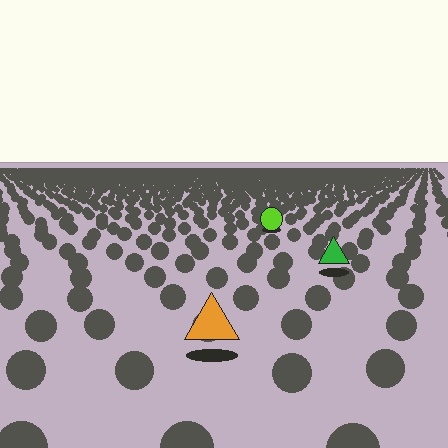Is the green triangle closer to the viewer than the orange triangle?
No. The orange triangle is closer — you can tell from the texture gradient: the ground texture is coarser near it.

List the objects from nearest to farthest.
From nearest to farthest: the orange triangle, the green triangle, the lime circle.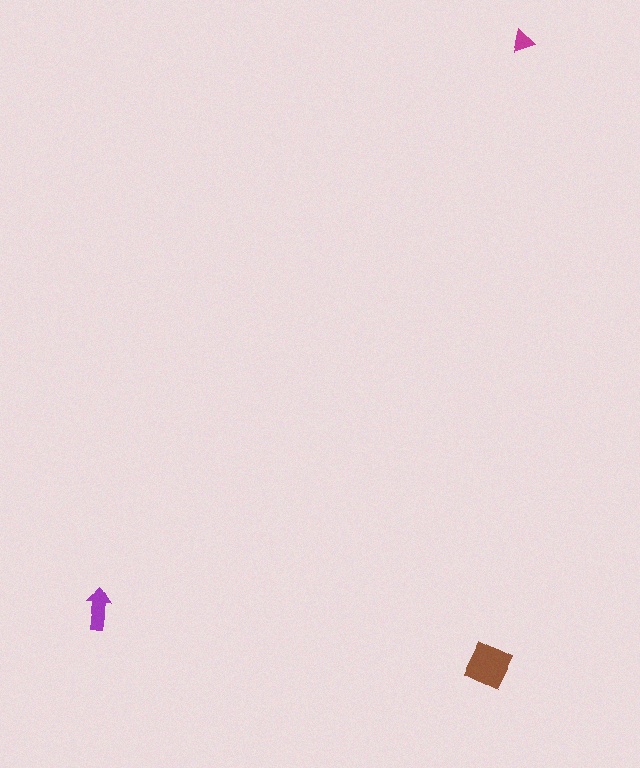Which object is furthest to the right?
The magenta triangle is rightmost.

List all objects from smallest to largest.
The magenta triangle, the purple arrow, the brown square.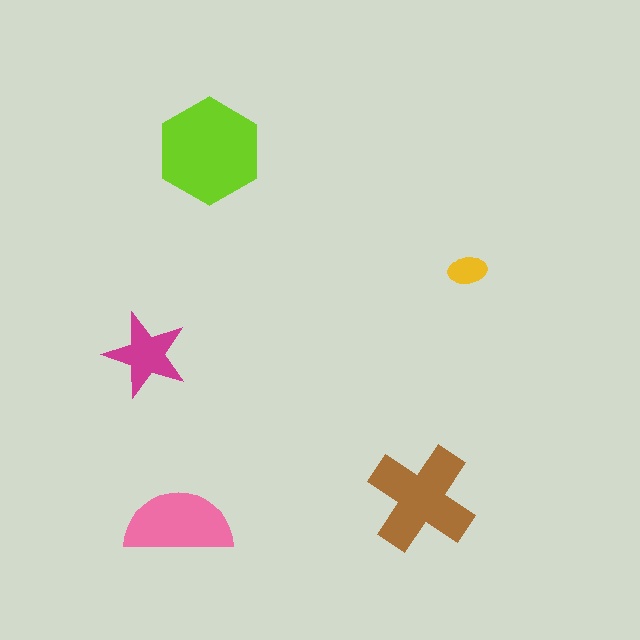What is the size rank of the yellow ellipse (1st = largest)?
5th.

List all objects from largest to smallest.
The lime hexagon, the brown cross, the pink semicircle, the magenta star, the yellow ellipse.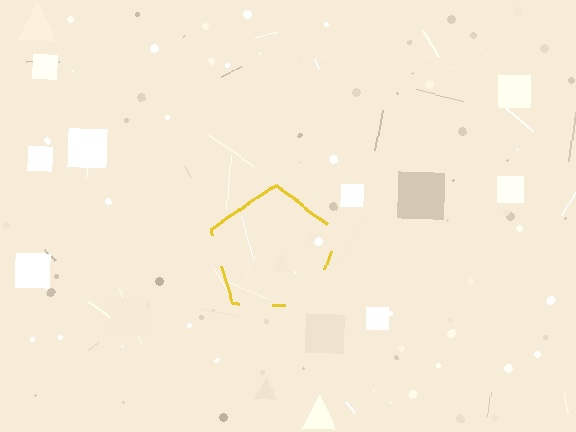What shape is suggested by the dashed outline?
The dashed outline suggests a pentagon.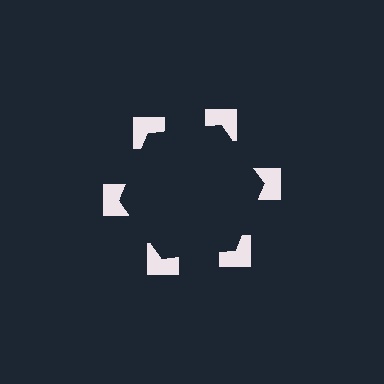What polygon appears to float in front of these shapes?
An illusory hexagon — its edges are inferred from the aligned wedge cuts in the notched squares, not physically drawn.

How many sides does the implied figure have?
6 sides.